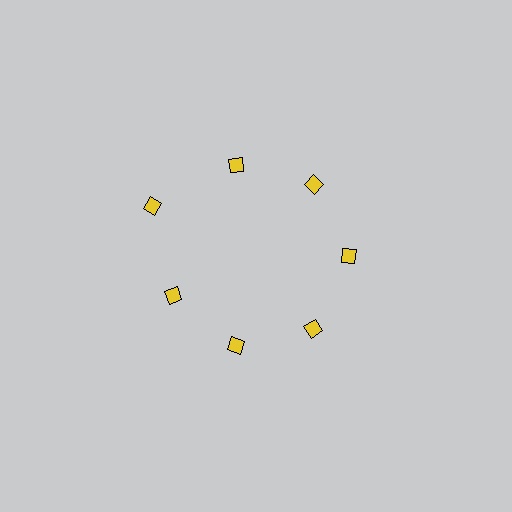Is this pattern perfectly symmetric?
No. The 7 yellow diamonds are arranged in a ring, but one element near the 10 o'clock position is pushed outward from the center, breaking the 7-fold rotational symmetry.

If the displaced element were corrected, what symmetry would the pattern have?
It would have 7-fold rotational symmetry — the pattern would map onto itself every 51 degrees.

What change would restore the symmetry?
The symmetry would be restored by moving it inward, back onto the ring so that all 7 diamonds sit at equal angles and equal distance from the center.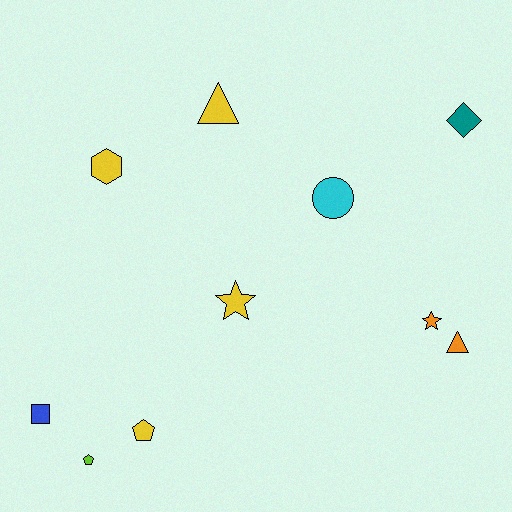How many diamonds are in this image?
There is 1 diamond.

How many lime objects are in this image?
There is 1 lime object.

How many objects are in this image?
There are 10 objects.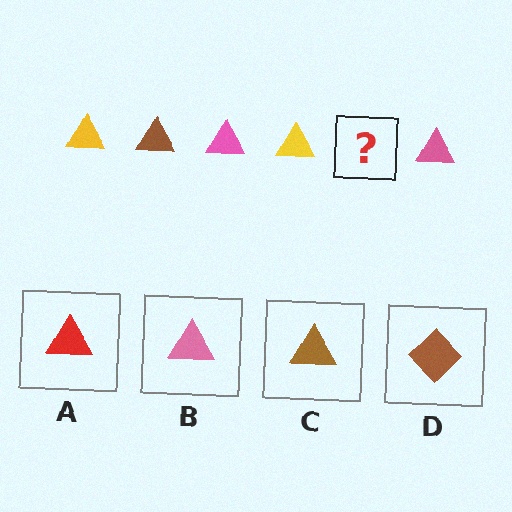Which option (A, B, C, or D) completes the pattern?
C.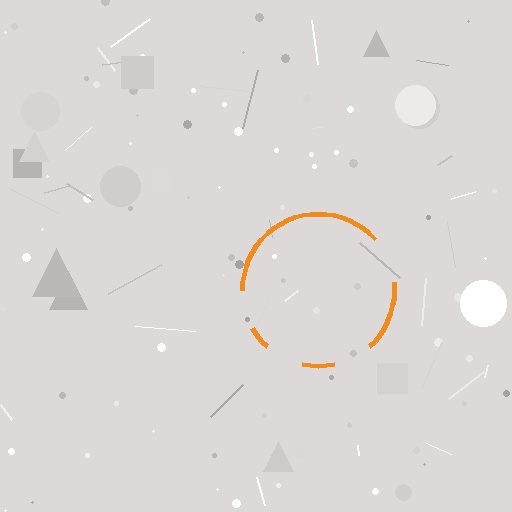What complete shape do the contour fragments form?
The contour fragments form a circle.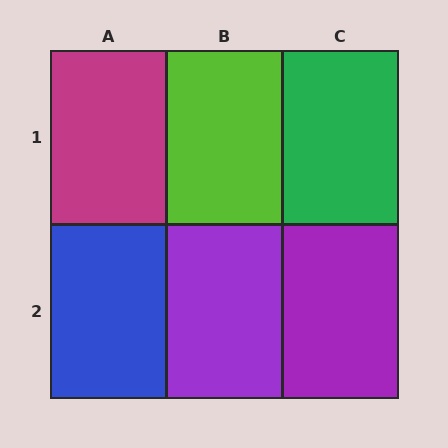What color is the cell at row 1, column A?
Magenta.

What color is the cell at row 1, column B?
Lime.